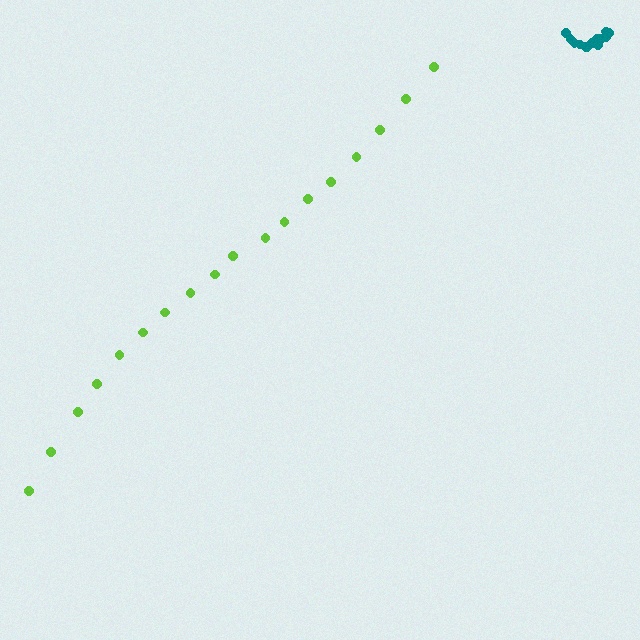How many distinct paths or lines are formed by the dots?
There are 2 distinct paths.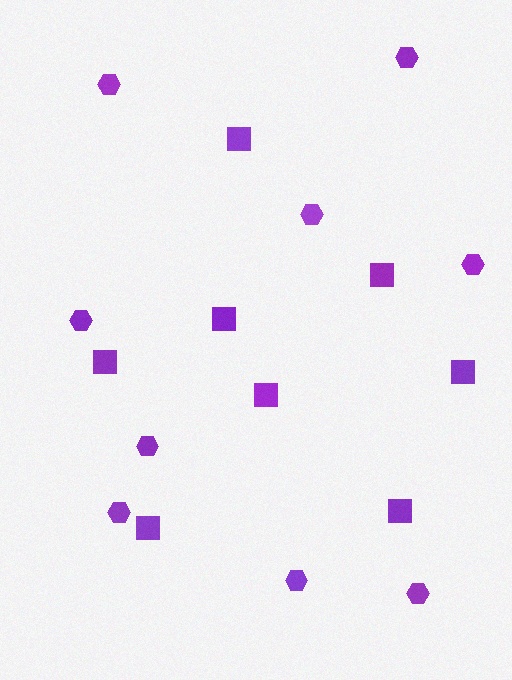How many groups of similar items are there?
There are 2 groups: one group of squares (8) and one group of hexagons (9).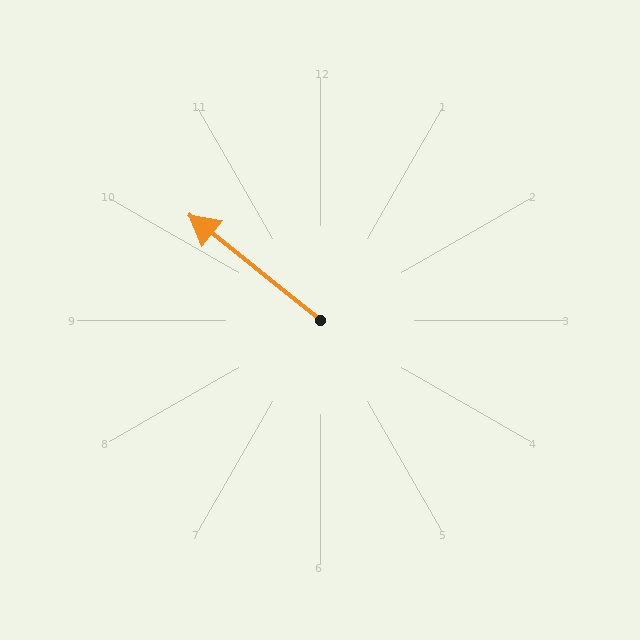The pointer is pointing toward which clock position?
Roughly 10 o'clock.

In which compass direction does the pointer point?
Northwest.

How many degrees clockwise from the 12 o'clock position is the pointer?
Approximately 309 degrees.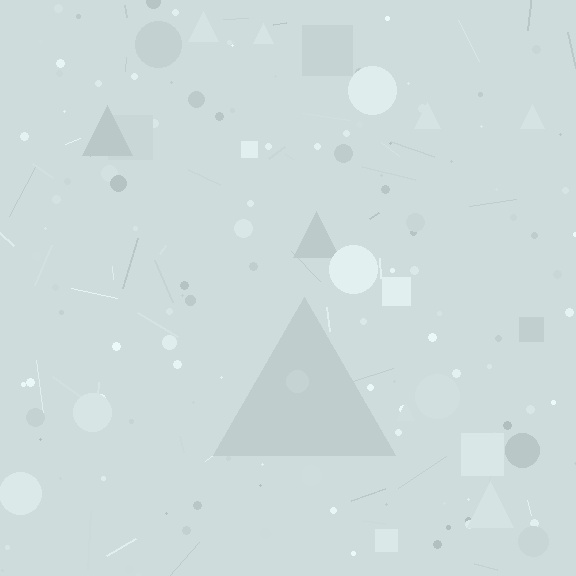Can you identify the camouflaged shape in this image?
The camouflaged shape is a triangle.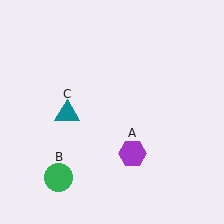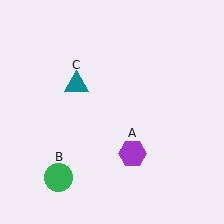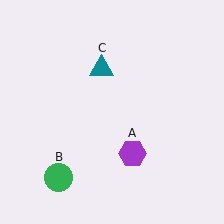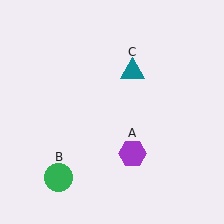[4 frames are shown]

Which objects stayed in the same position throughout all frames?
Purple hexagon (object A) and green circle (object B) remained stationary.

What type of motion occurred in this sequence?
The teal triangle (object C) rotated clockwise around the center of the scene.